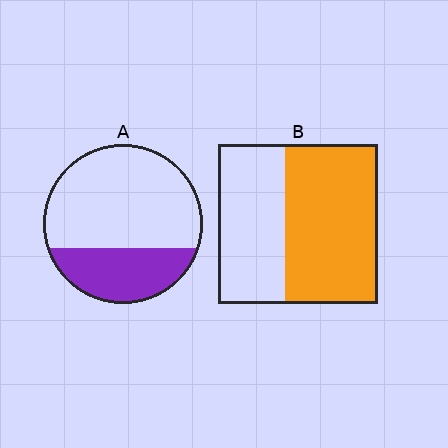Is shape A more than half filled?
No.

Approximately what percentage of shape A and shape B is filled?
A is approximately 30% and B is approximately 60%.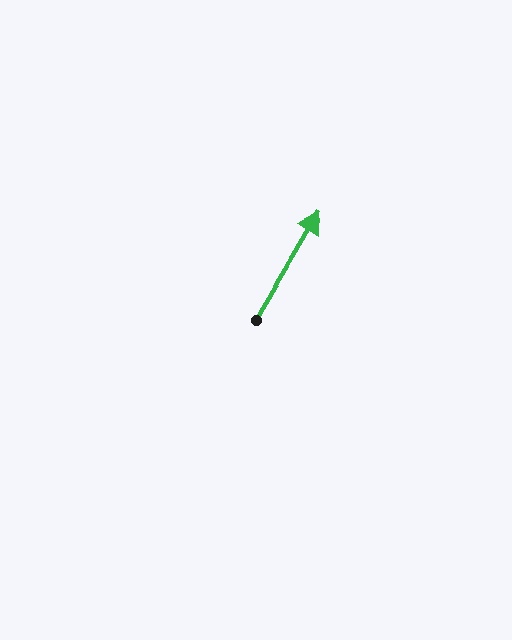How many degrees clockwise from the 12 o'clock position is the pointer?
Approximately 31 degrees.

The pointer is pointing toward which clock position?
Roughly 1 o'clock.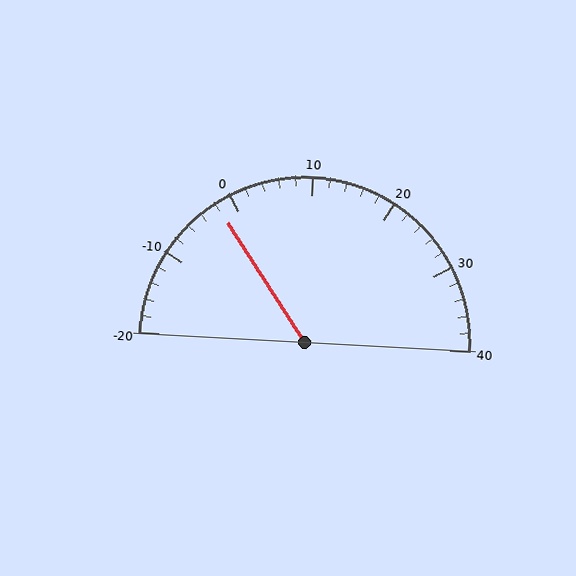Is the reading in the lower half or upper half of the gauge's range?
The reading is in the lower half of the range (-20 to 40).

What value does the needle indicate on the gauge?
The needle indicates approximately -2.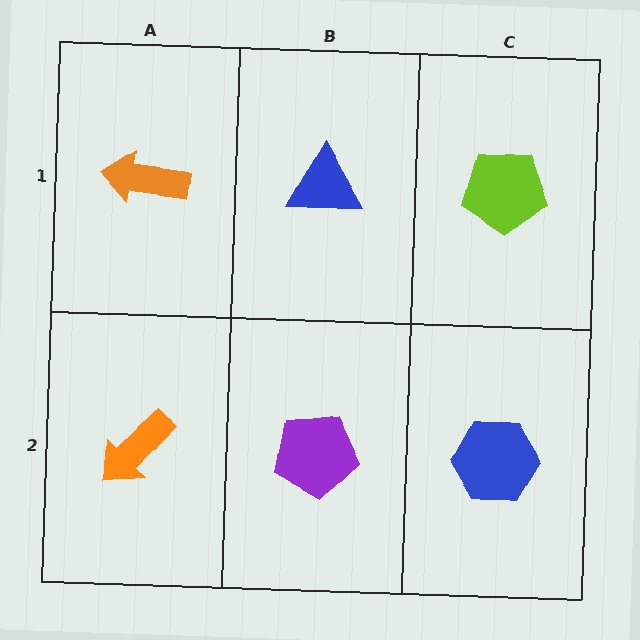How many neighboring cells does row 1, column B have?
3.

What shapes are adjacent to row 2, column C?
A lime pentagon (row 1, column C), a purple pentagon (row 2, column B).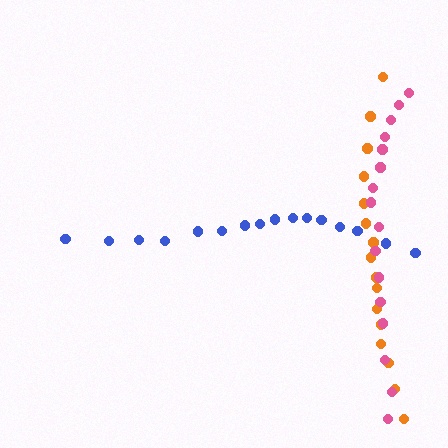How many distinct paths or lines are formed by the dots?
There are 3 distinct paths.